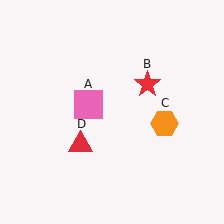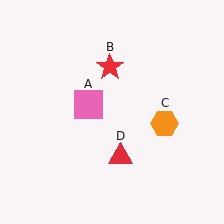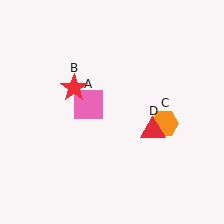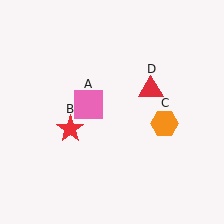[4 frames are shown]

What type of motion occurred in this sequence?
The red star (object B), red triangle (object D) rotated counterclockwise around the center of the scene.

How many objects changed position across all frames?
2 objects changed position: red star (object B), red triangle (object D).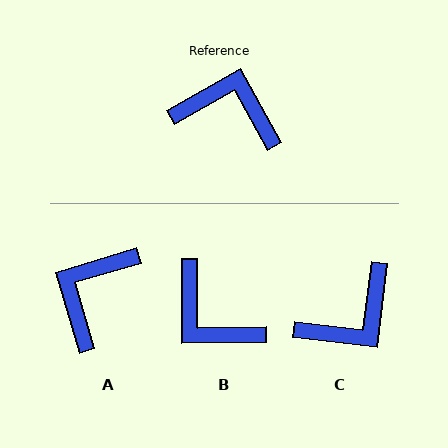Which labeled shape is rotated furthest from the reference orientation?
B, about 151 degrees away.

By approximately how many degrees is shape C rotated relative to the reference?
Approximately 126 degrees clockwise.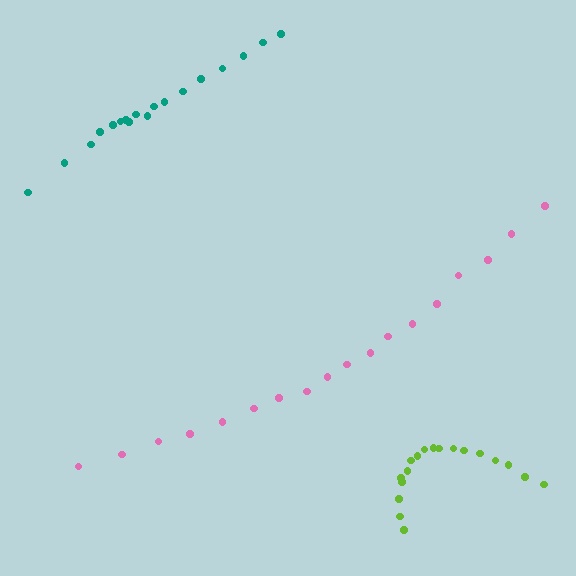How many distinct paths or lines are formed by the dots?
There are 3 distinct paths.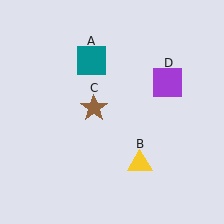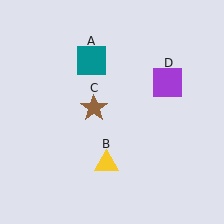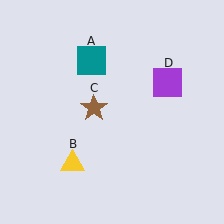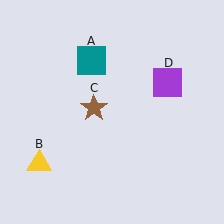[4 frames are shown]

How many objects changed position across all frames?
1 object changed position: yellow triangle (object B).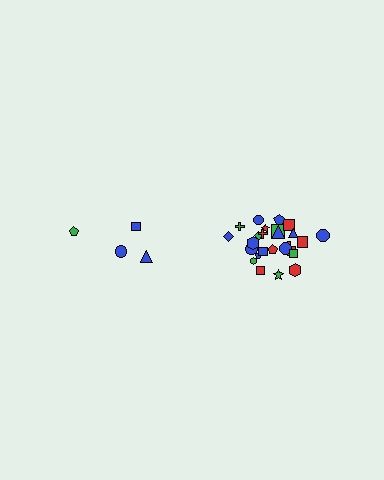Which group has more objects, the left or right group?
The right group.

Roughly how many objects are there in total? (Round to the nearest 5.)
Roughly 30 objects in total.